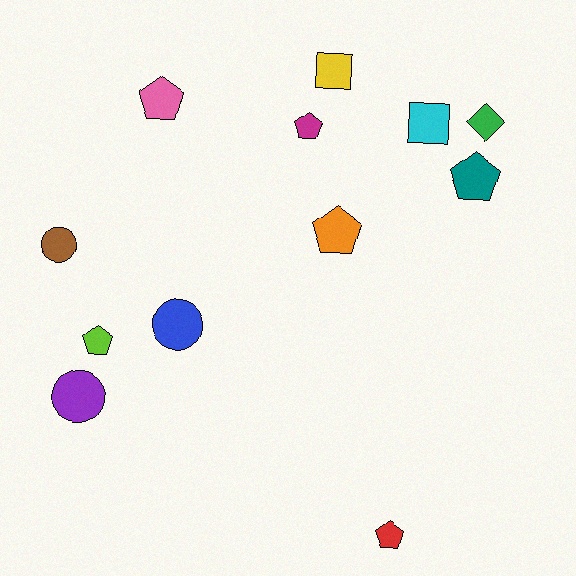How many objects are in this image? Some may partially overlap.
There are 12 objects.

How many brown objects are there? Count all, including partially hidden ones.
There is 1 brown object.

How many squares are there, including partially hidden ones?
There are 2 squares.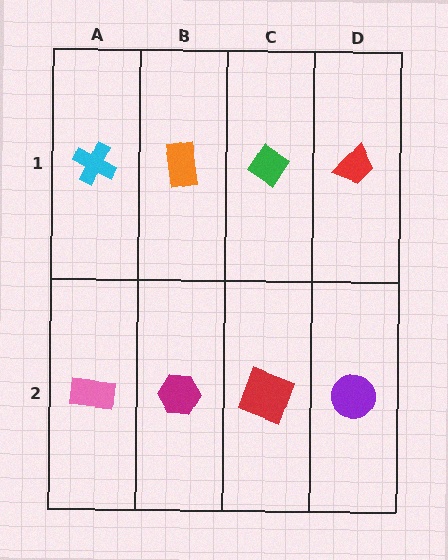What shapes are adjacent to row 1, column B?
A magenta hexagon (row 2, column B), a cyan cross (row 1, column A), a green diamond (row 1, column C).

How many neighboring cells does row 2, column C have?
3.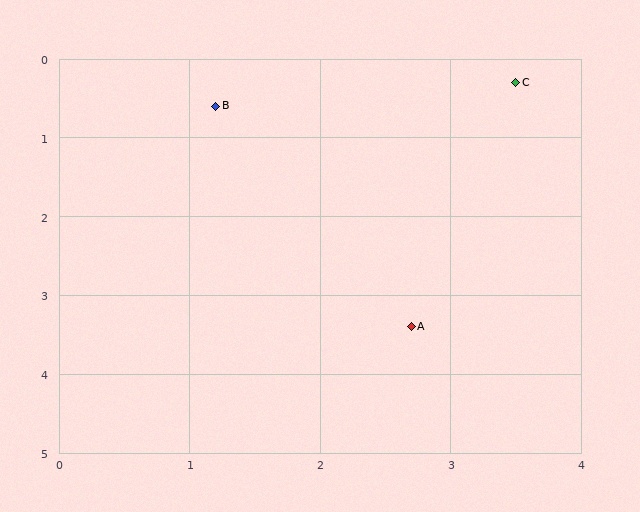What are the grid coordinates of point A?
Point A is at approximately (2.7, 3.4).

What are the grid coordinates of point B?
Point B is at approximately (1.2, 0.6).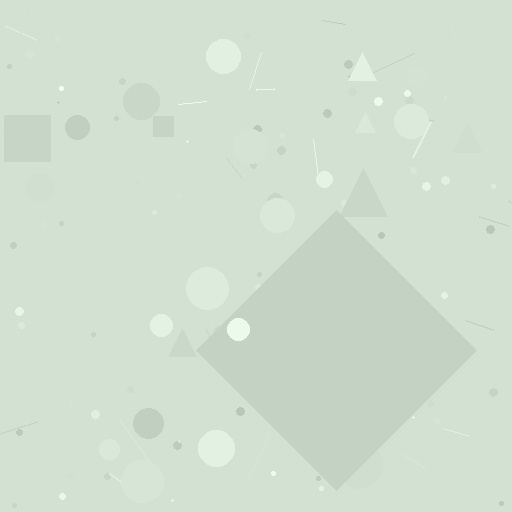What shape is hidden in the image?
A diamond is hidden in the image.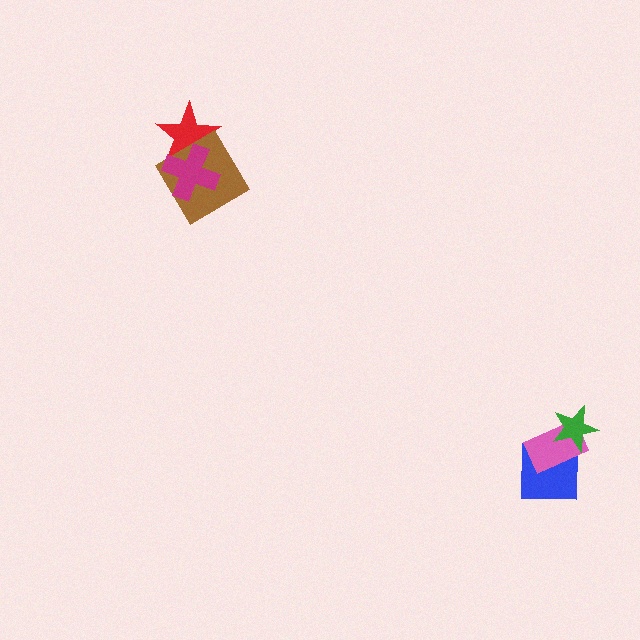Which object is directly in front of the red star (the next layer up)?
The brown diamond is directly in front of the red star.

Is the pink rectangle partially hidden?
Yes, it is partially covered by another shape.